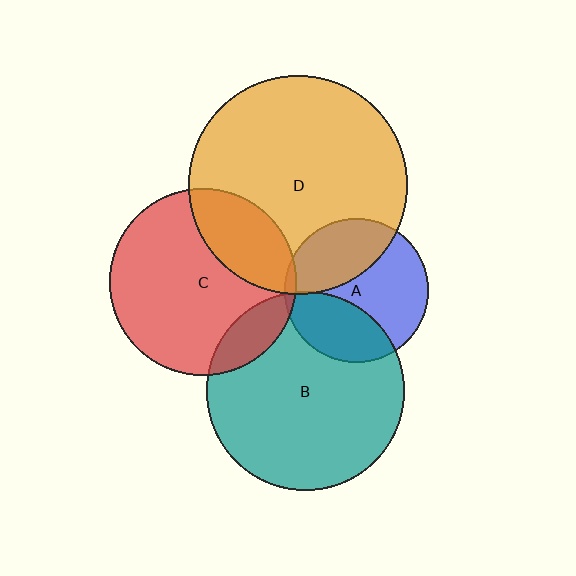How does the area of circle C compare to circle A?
Approximately 1.7 times.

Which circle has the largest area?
Circle D (orange).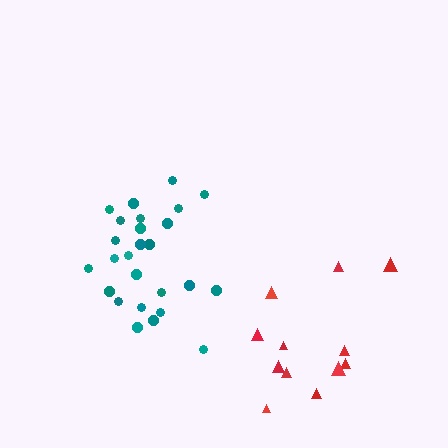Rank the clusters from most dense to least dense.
teal, red.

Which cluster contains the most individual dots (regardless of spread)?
Teal (26).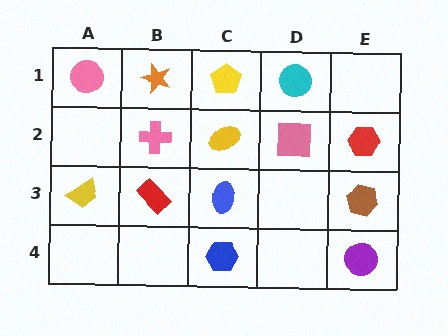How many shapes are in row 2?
4 shapes.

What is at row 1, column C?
A yellow pentagon.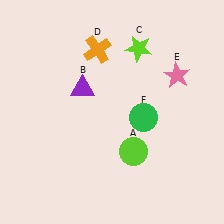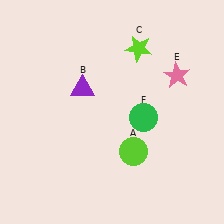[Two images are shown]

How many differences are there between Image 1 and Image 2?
There is 1 difference between the two images.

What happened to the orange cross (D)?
The orange cross (D) was removed in Image 2. It was in the top-left area of Image 1.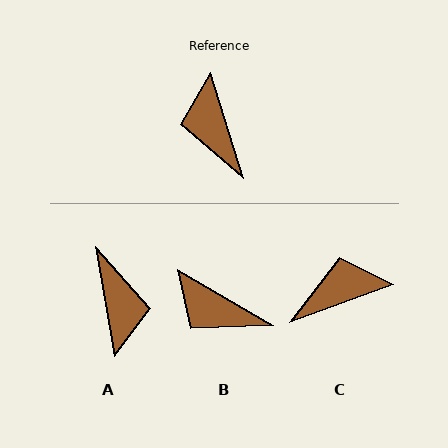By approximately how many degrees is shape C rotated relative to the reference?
Approximately 87 degrees clockwise.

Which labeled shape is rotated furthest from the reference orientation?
A, about 173 degrees away.